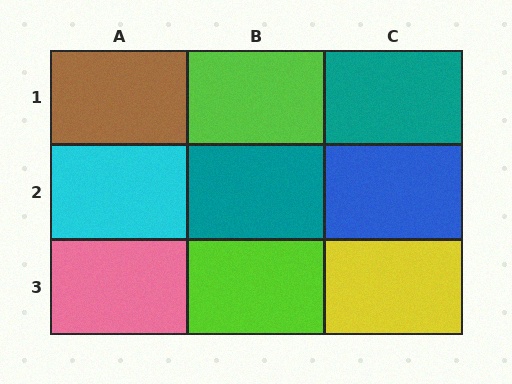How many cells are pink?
1 cell is pink.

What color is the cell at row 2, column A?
Cyan.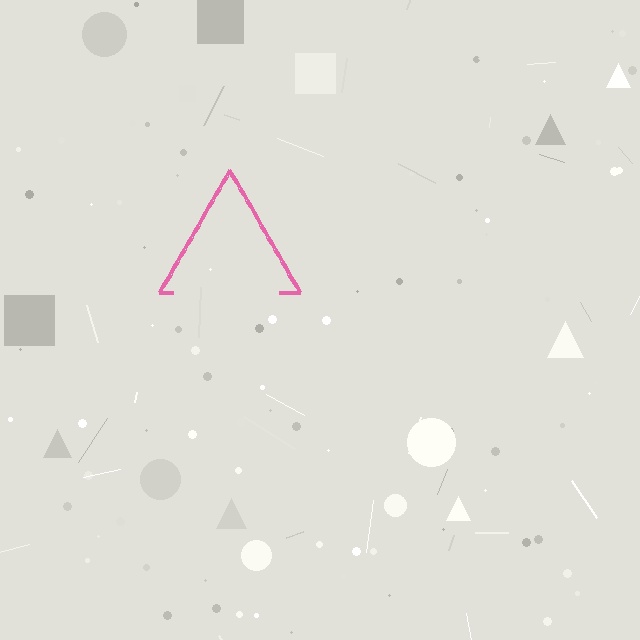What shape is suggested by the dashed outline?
The dashed outline suggests a triangle.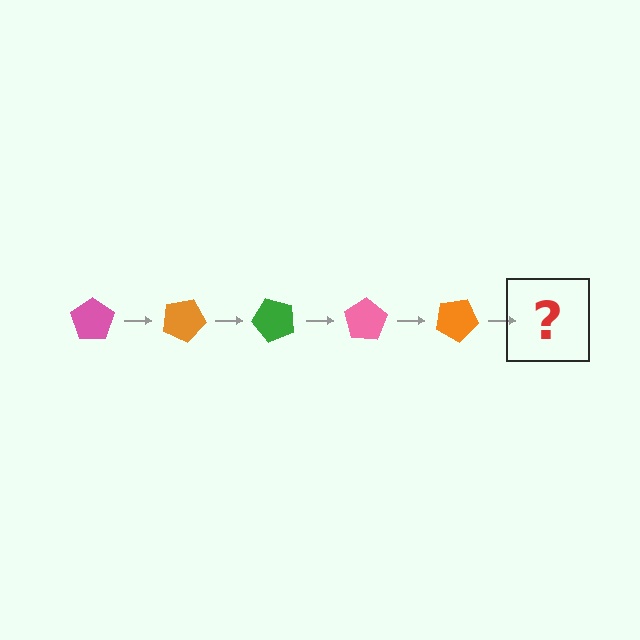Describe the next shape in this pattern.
It should be a green pentagon, rotated 125 degrees from the start.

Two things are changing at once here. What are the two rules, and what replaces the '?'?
The two rules are that it rotates 25 degrees each step and the color cycles through pink, orange, and green. The '?' should be a green pentagon, rotated 125 degrees from the start.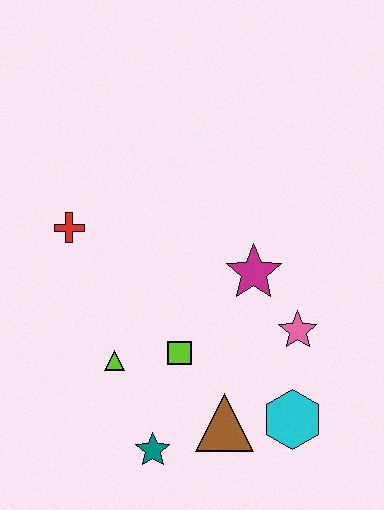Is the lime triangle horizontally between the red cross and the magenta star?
Yes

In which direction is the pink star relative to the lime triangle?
The pink star is to the right of the lime triangle.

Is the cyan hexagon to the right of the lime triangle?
Yes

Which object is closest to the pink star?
The magenta star is closest to the pink star.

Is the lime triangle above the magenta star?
No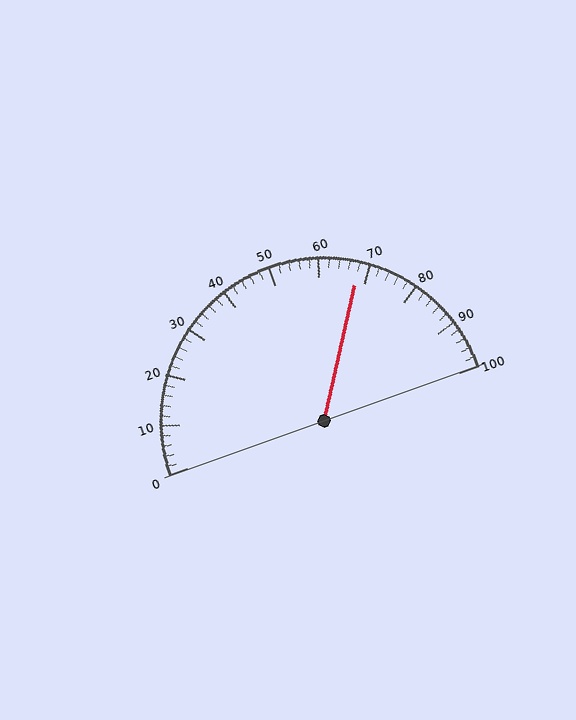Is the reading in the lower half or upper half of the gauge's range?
The reading is in the upper half of the range (0 to 100).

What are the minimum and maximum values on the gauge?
The gauge ranges from 0 to 100.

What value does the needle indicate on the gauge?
The needle indicates approximately 68.